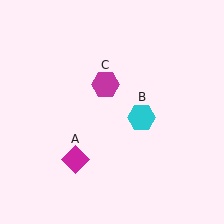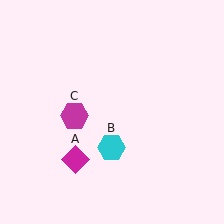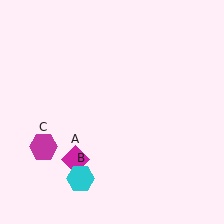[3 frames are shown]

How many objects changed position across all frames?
2 objects changed position: cyan hexagon (object B), magenta hexagon (object C).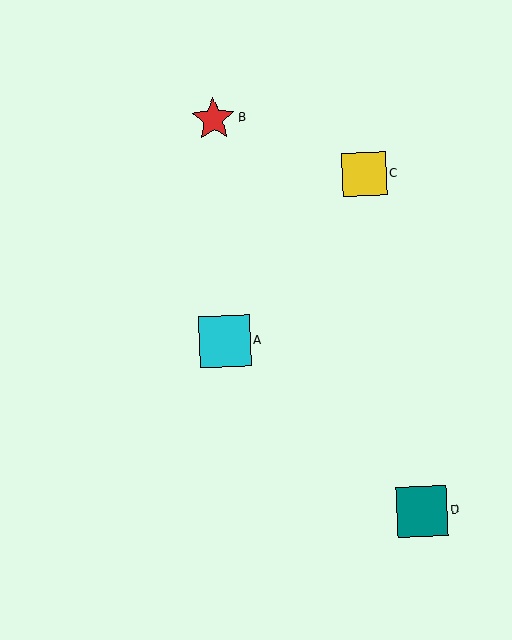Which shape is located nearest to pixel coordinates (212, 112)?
The red star (labeled B) at (213, 119) is nearest to that location.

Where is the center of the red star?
The center of the red star is at (213, 119).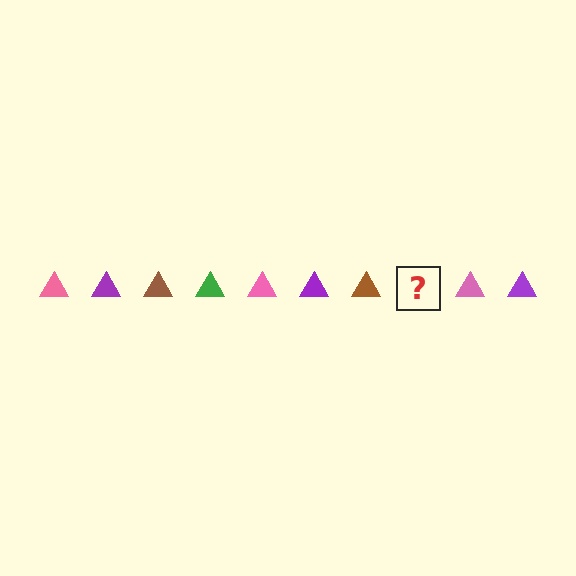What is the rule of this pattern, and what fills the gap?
The rule is that the pattern cycles through pink, purple, brown, green triangles. The gap should be filled with a green triangle.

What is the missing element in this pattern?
The missing element is a green triangle.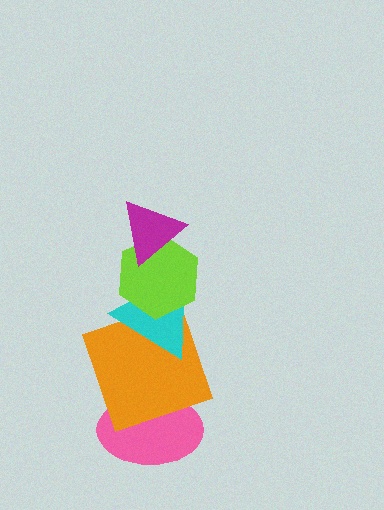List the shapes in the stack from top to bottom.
From top to bottom: the magenta triangle, the lime hexagon, the cyan triangle, the orange square, the pink ellipse.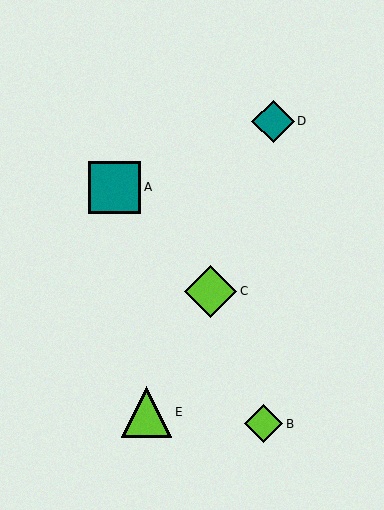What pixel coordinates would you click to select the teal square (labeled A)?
Click at (115, 187) to select the teal square A.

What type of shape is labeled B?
Shape B is a lime diamond.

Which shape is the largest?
The lime diamond (labeled C) is the largest.